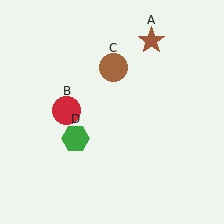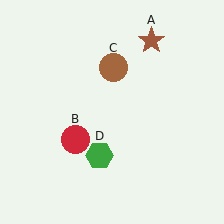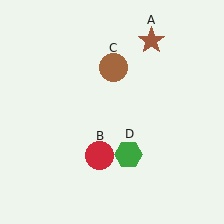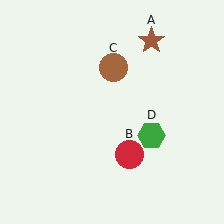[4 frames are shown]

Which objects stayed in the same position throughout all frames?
Brown star (object A) and brown circle (object C) remained stationary.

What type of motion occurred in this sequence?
The red circle (object B), green hexagon (object D) rotated counterclockwise around the center of the scene.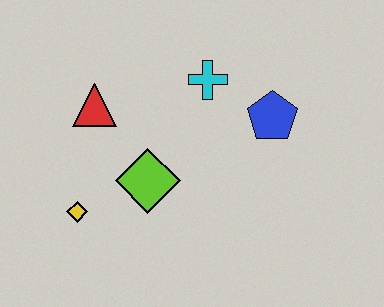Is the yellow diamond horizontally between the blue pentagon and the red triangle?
No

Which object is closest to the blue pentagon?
The cyan cross is closest to the blue pentagon.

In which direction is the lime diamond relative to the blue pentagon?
The lime diamond is to the left of the blue pentagon.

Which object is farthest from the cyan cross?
The yellow diamond is farthest from the cyan cross.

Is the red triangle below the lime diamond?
No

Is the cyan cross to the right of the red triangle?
Yes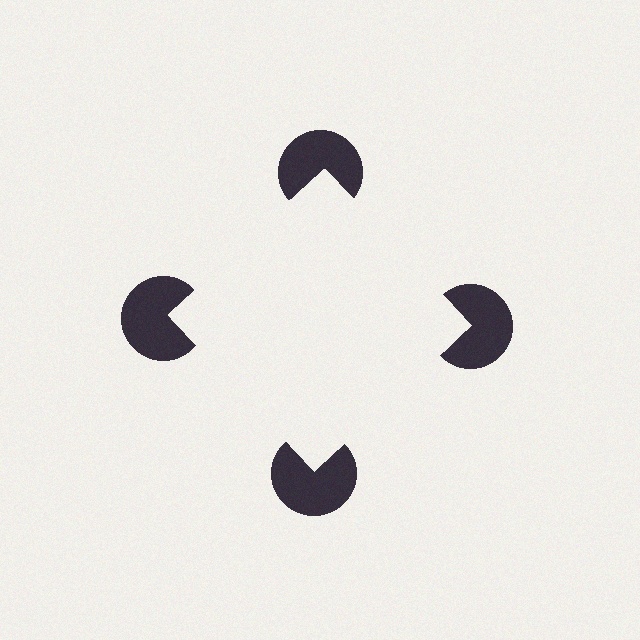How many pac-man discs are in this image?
There are 4 — one at each vertex of the illusory square.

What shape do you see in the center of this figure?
An illusory square — its edges are inferred from the aligned wedge cuts in the pac-man discs, not physically drawn.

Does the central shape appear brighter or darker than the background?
It typically appears slightly brighter than the background, even though no actual brightness change is drawn.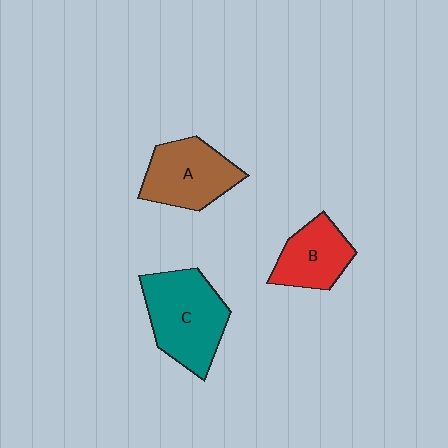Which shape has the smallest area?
Shape B (red).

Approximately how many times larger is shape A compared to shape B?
Approximately 1.2 times.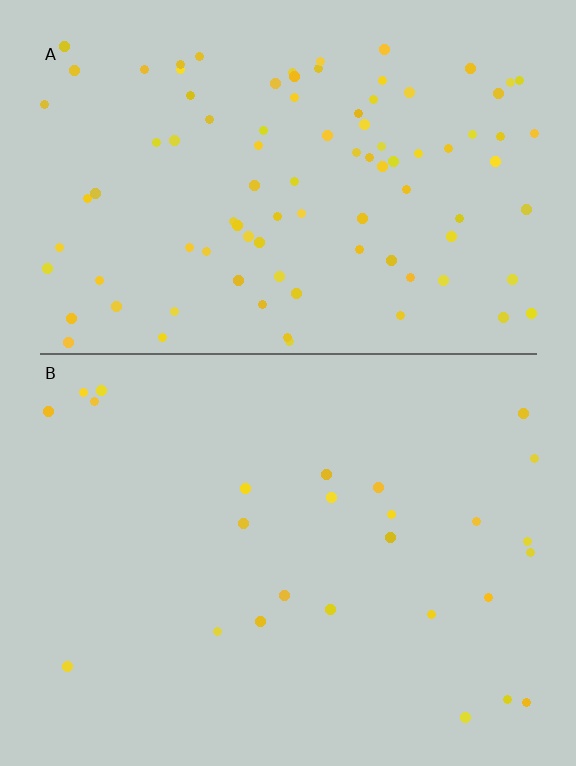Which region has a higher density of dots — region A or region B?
A (the top).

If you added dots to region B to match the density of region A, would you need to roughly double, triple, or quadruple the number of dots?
Approximately quadruple.